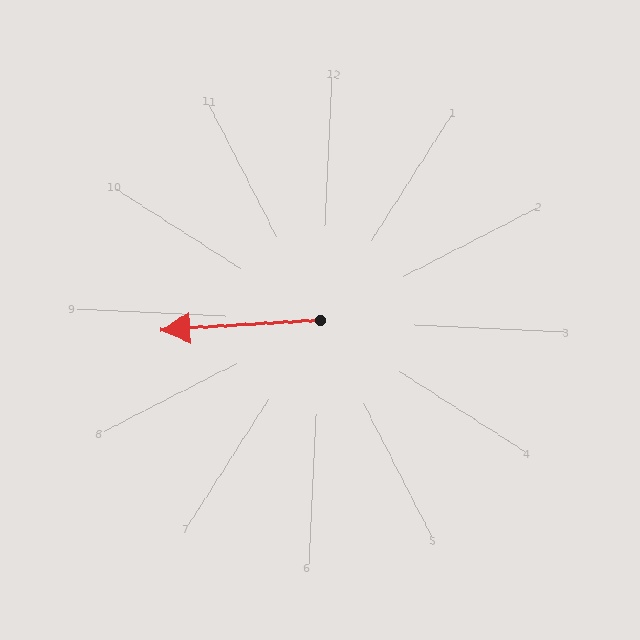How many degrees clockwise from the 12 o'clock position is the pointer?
Approximately 264 degrees.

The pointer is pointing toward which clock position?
Roughly 9 o'clock.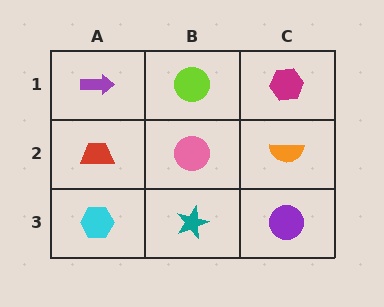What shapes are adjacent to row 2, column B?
A lime circle (row 1, column B), a teal star (row 3, column B), a red trapezoid (row 2, column A), an orange semicircle (row 2, column C).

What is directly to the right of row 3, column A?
A teal star.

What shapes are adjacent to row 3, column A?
A red trapezoid (row 2, column A), a teal star (row 3, column B).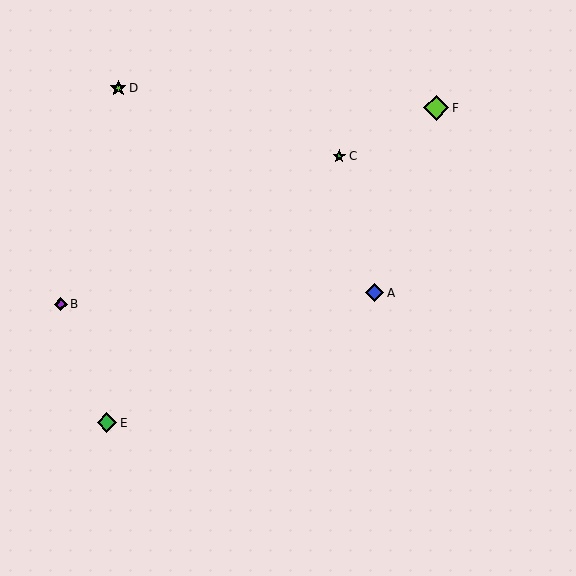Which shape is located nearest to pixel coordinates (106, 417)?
The green diamond (labeled E) at (107, 423) is nearest to that location.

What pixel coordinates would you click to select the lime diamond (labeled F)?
Click at (436, 108) to select the lime diamond F.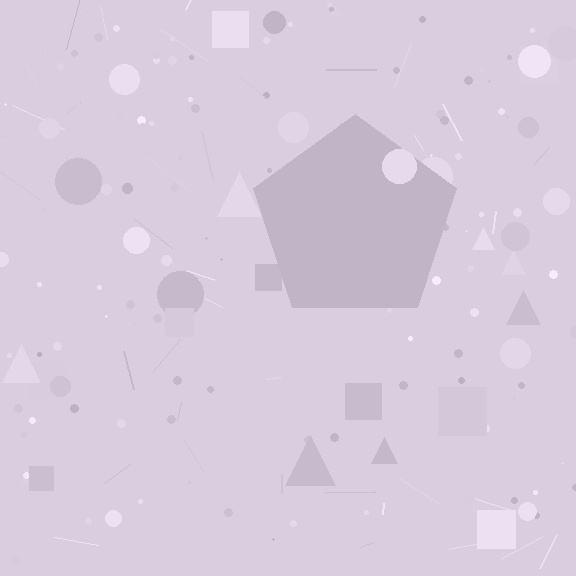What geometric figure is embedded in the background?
A pentagon is embedded in the background.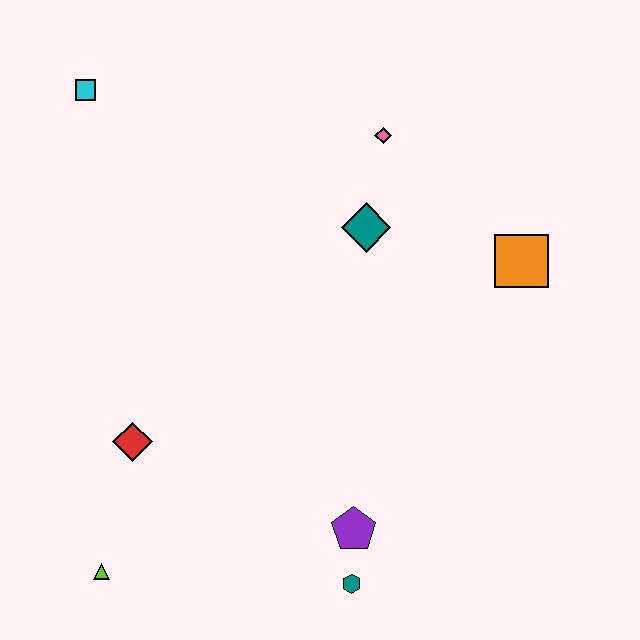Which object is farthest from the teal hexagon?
The cyan square is farthest from the teal hexagon.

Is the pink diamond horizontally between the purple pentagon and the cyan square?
No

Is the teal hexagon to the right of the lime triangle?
Yes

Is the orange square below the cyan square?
Yes